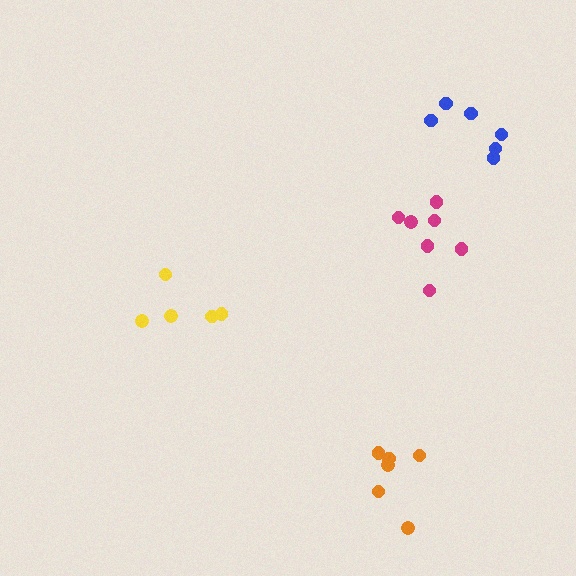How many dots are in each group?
Group 1: 5 dots, Group 2: 6 dots, Group 3: 6 dots, Group 4: 7 dots (24 total).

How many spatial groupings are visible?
There are 4 spatial groupings.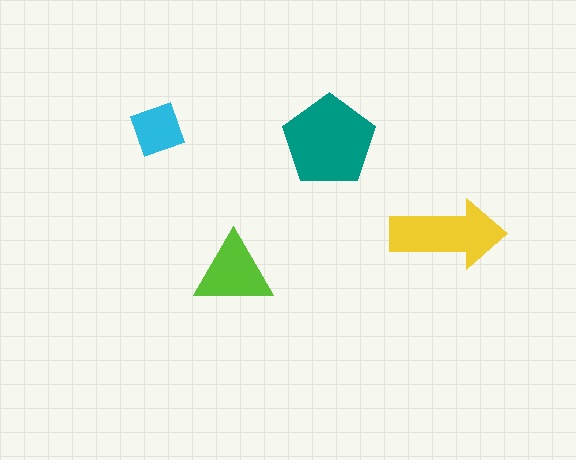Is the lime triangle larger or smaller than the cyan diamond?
Larger.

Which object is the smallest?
The cyan diamond.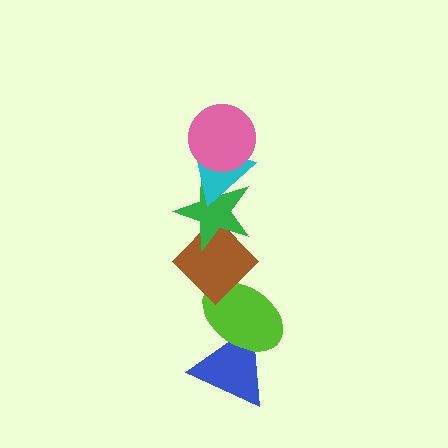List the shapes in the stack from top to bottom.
From top to bottom: the pink circle, the cyan triangle, the green star, the brown diamond, the lime ellipse, the blue triangle.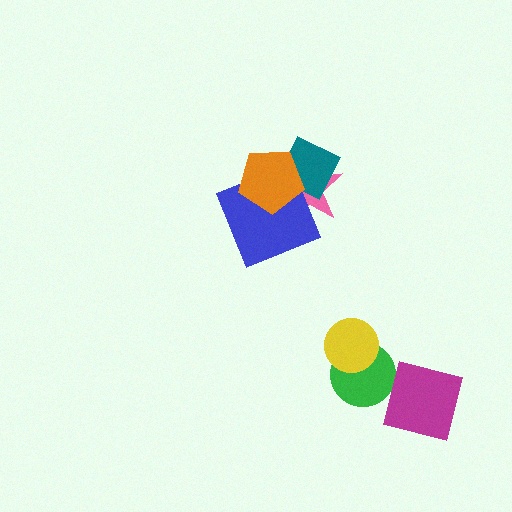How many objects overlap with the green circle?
1 object overlaps with the green circle.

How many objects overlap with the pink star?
3 objects overlap with the pink star.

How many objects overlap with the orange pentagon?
3 objects overlap with the orange pentagon.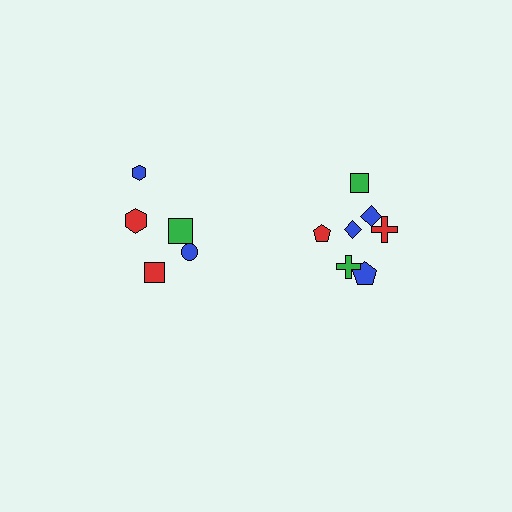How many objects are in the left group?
There are 5 objects.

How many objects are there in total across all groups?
There are 12 objects.